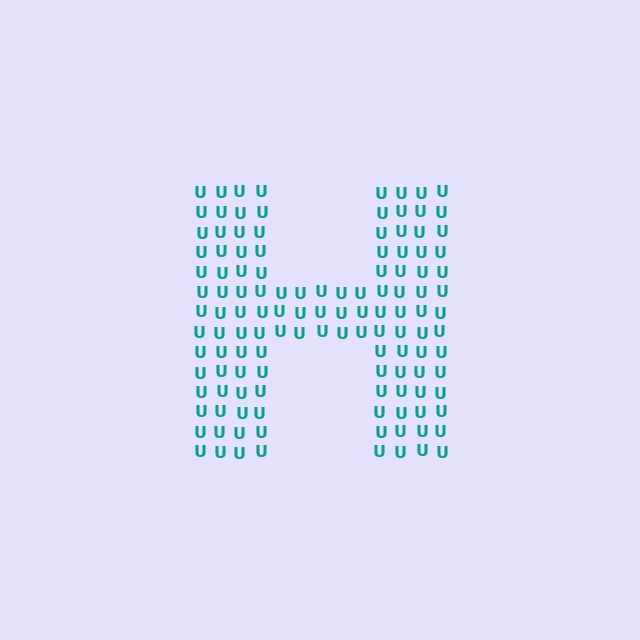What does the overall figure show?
The overall figure shows the letter H.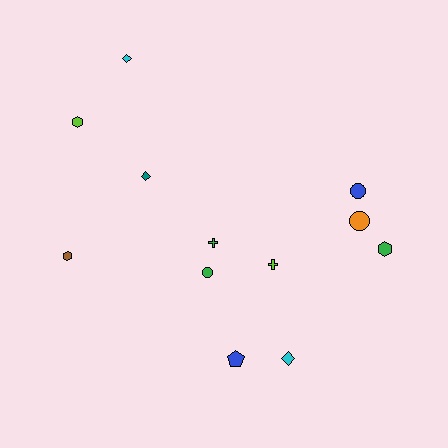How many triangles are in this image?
There are no triangles.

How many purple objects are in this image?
There are no purple objects.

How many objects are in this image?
There are 12 objects.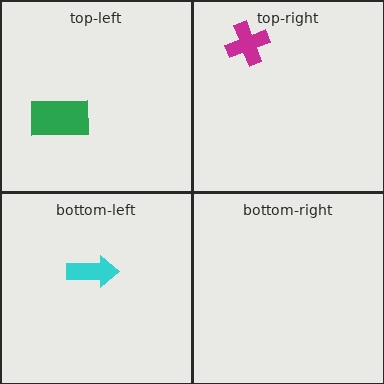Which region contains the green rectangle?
The top-left region.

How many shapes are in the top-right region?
1.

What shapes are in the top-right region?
The magenta cross.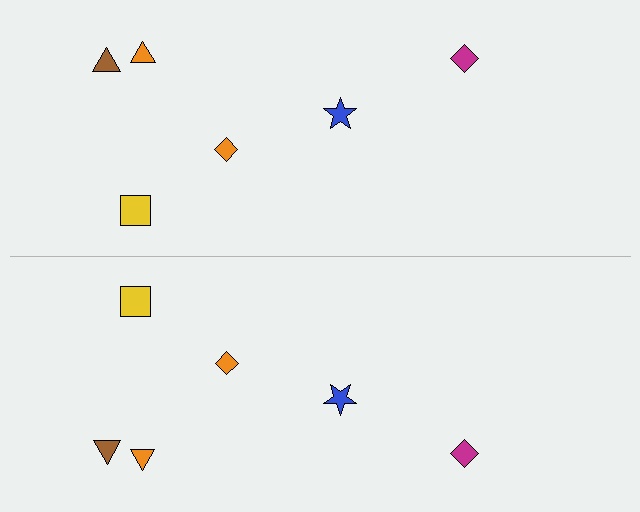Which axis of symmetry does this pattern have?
The pattern has a horizontal axis of symmetry running through the center of the image.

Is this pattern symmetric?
Yes, this pattern has bilateral (reflection) symmetry.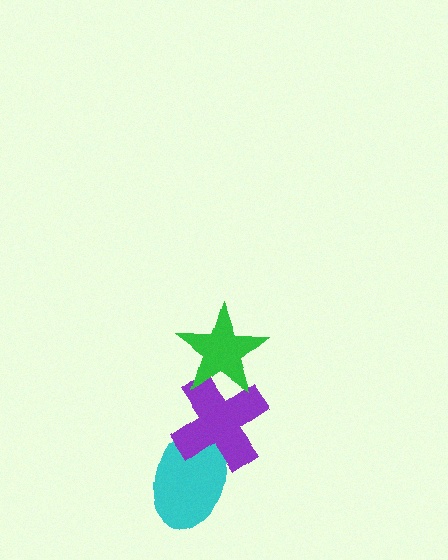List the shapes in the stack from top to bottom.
From top to bottom: the green star, the purple cross, the cyan ellipse.